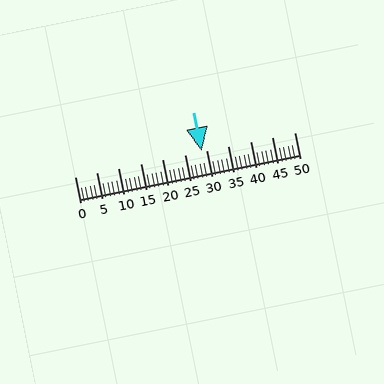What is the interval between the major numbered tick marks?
The major tick marks are spaced 5 units apart.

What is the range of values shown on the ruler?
The ruler shows values from 0 to 50.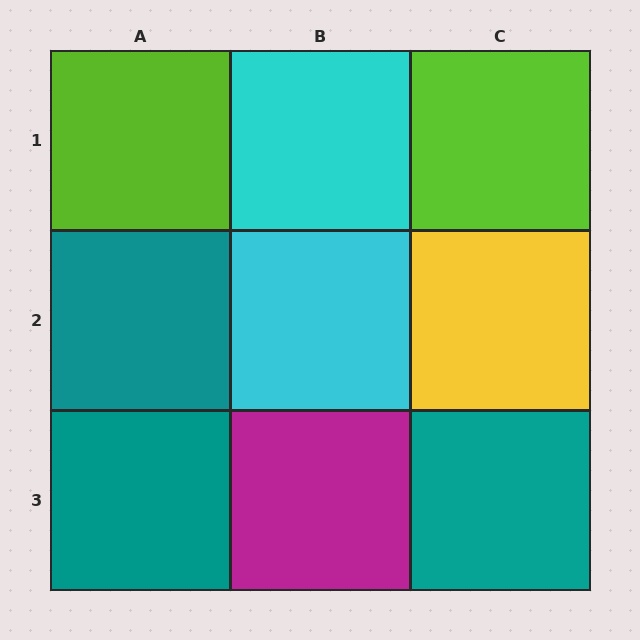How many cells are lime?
2 cells are lime.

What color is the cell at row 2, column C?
Yellow.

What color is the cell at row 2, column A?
Teal.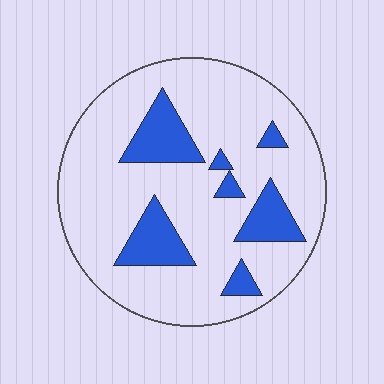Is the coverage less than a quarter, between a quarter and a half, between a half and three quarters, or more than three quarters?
Less than a quarter.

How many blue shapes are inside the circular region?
7.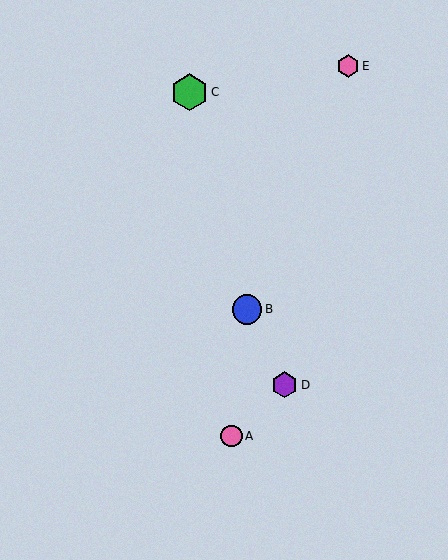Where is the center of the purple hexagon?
The center of the purple hexagon is at (285, 385).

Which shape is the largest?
The green hexagon (labeled C) is the largest.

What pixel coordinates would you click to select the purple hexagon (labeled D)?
Click at (285, 385) to select the purple hexagon D.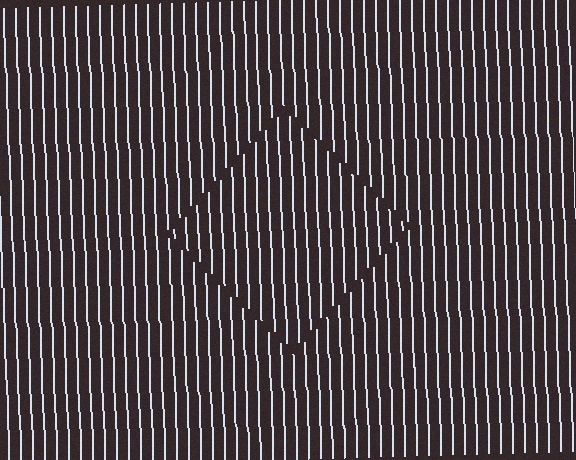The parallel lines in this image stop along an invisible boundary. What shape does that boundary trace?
An illusory square. The interior of the shape contains the same grating, shifted by half a period — the contour is defined by the phase discontinuity where line-ends from the inner and outer gratings abut.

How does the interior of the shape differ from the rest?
The interior of the shape contains the same grating, shifted by half a period — the contour is defined by the phase discontinuity where line-ends from the inner and outer gratings abut.